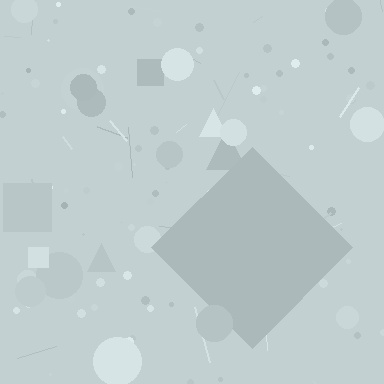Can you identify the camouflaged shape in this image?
The camouflaged shape is a diamond.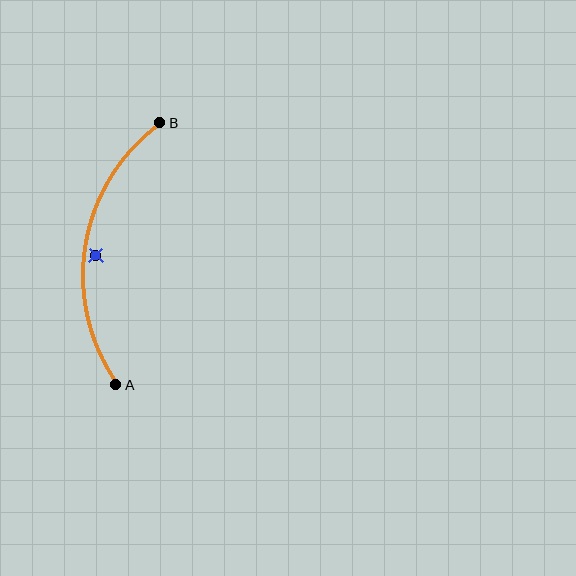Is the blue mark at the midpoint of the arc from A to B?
No — the blue mark does not lie on the arc at all. It sits slightly inside the curve.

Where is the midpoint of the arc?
The arc midpoint is the point on the curve farthest from the straight line joining A and B. It sits to the left of that line.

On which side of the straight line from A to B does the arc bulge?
The arc bulges to the left of the straight line connecting A and B.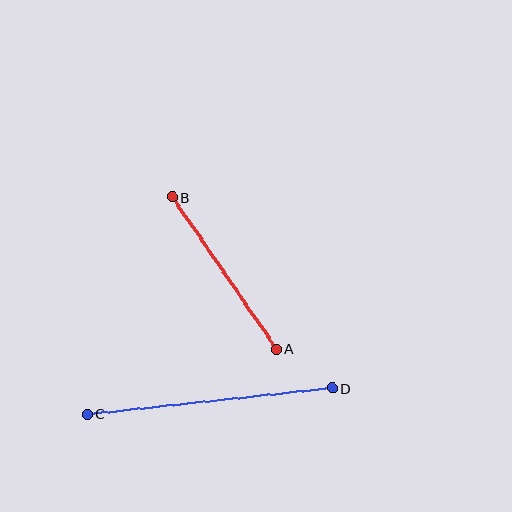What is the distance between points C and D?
The distance is approximately 246 pixels.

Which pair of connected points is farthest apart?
Points C and D are farthest apart.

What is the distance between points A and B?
The distance is approximately 184 pixels.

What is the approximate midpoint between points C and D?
The midpoint is at approximately (210, 401) pixels.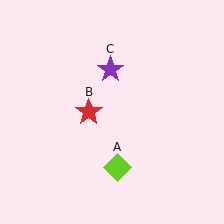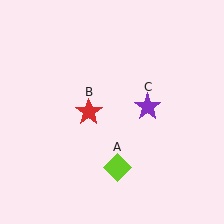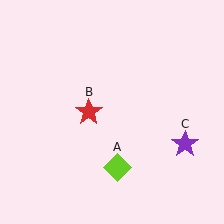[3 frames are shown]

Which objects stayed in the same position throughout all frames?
Lime diamond (object A) and red star (object B) remained stationary.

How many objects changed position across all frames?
1 object changed position: purple star (object C).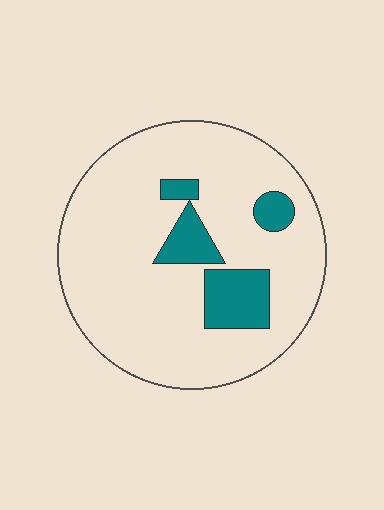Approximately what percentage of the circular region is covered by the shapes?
Approximately 15%.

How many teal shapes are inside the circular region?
4.